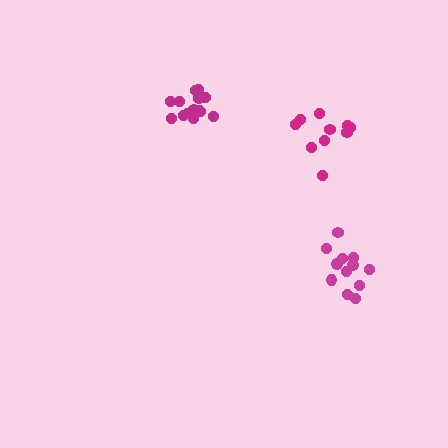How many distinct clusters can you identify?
There are 3 distinct clusters.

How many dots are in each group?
Group 1: 12 dots, Group 2: 14 dots, Group 3: 10 dots (36 total).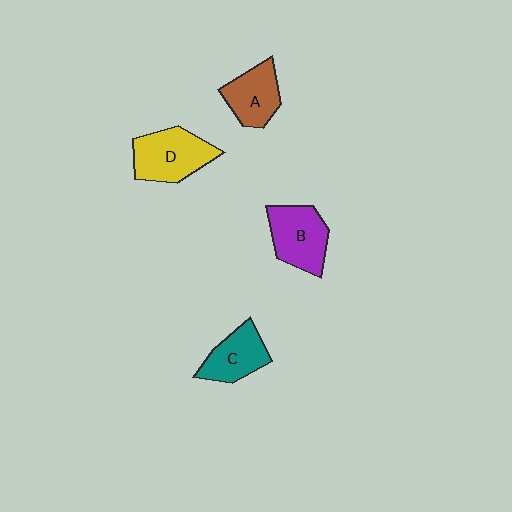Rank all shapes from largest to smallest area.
From largest to smallest: D (yellow), B (purple), C (teal), A (brown).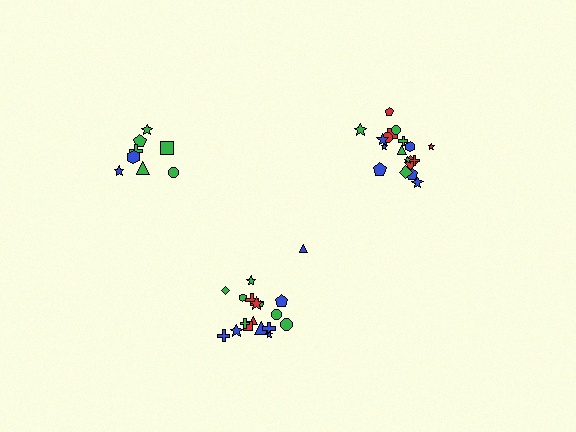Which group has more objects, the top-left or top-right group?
The top-right group.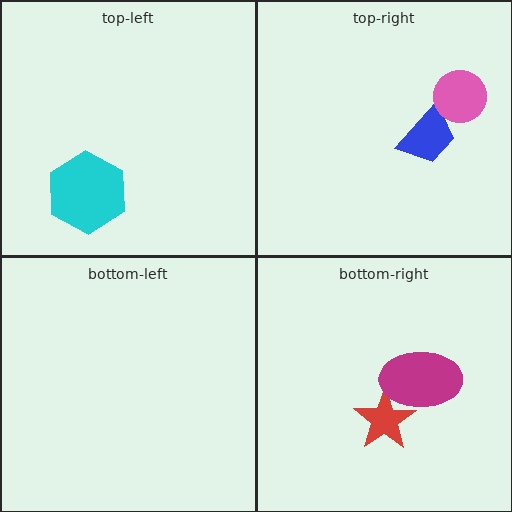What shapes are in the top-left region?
The cyan hexagon.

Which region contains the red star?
The bottom-right region.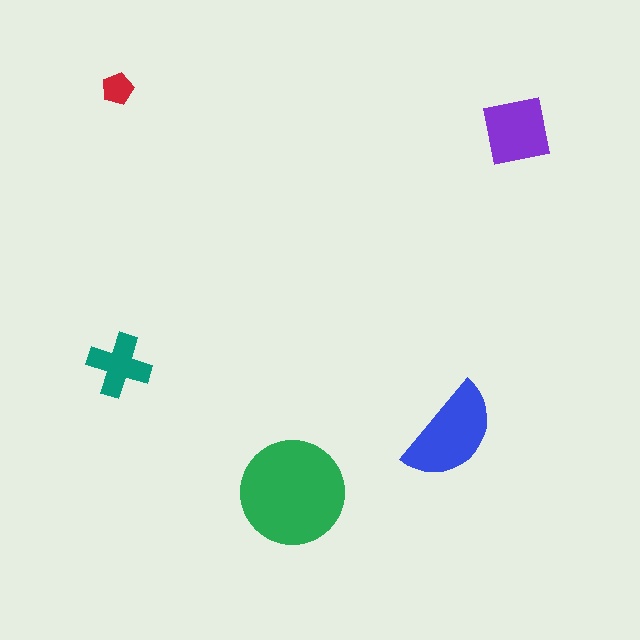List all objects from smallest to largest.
The red pentagon, the teal cross, the purple square, the blue semicircle, the green circle.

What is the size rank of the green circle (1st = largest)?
1st.